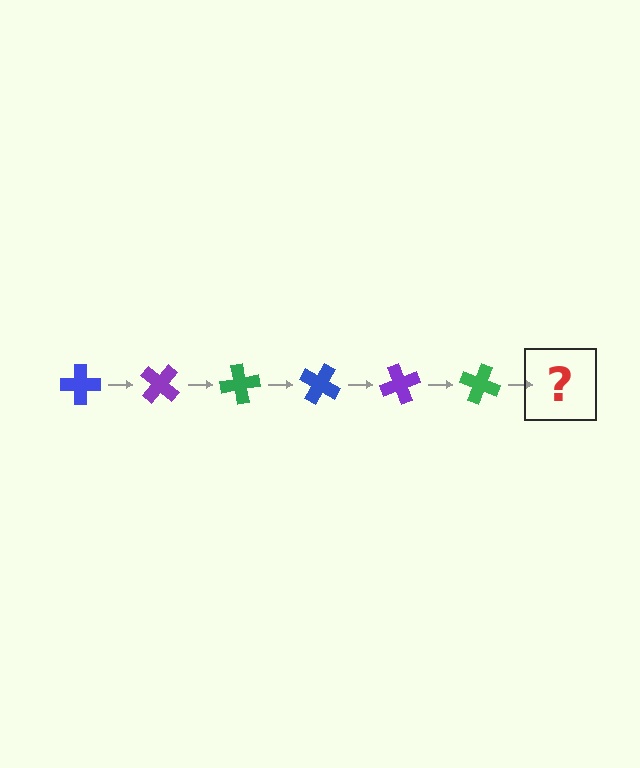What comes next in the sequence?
The next element should be a blue cross, rotated 240 degrees from the start.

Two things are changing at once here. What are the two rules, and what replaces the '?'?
The two rules are that it rotates 40 degrees each step and the color cycles through blue, purple, and green. The '?' should be a blue cross, rotated 240 degrees from the start.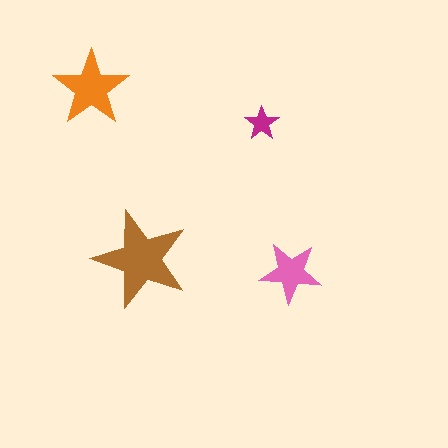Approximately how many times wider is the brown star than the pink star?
About 1.5 times wider.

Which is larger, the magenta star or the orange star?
The orange one.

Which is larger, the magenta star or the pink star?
The pink one.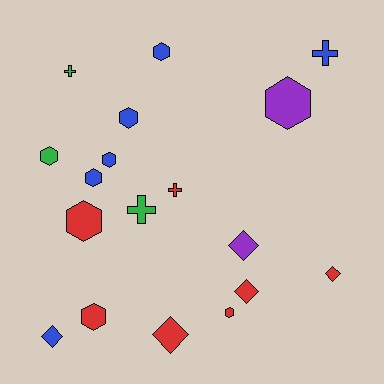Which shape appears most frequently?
Hexagon, with 9 objects.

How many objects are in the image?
There are 18 objects.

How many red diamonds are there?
There are 3 red diamonds.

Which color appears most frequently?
Red, with 7 objects.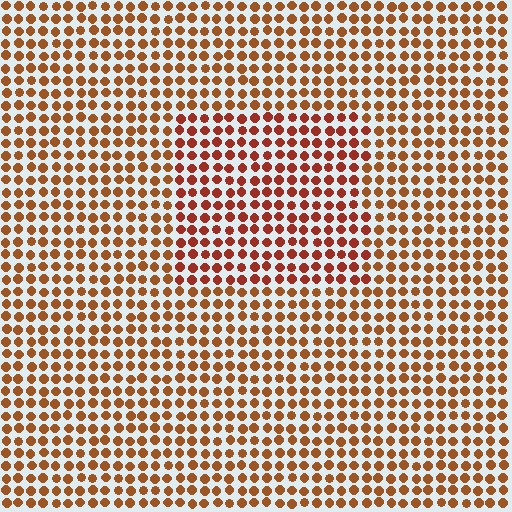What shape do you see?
I see a rectangle.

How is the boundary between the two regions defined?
The boundary is defined purely by a slight shift in hue (about 20 degrees). Spacing, size, and orientation are identical on both sides.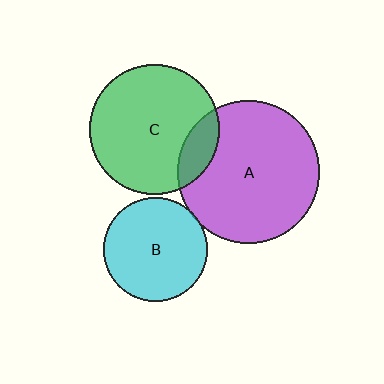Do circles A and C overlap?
Yes.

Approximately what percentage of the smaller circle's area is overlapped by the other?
Approximately 15%.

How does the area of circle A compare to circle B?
Approximately 1.9 times.